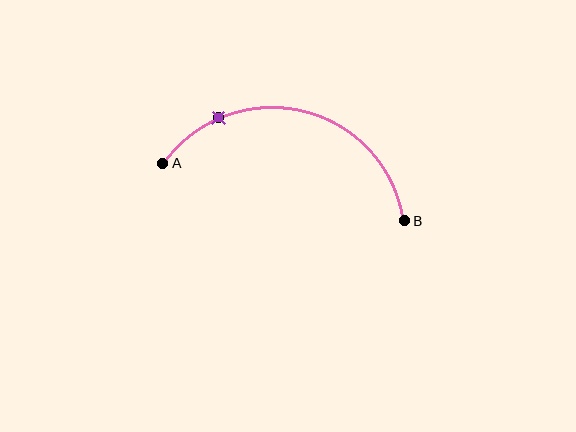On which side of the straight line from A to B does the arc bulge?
The arc bulges above the straight line connecting A and B.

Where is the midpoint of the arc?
The arc midpoint is the point on the curve farthest from the straight line joining A and B. It sits above that line.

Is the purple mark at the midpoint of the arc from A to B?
No. The purple mark lies on the arc but is closer to endpoint A. The arc midpoint would be at the point on the curve equidistant along the arc from both A and B.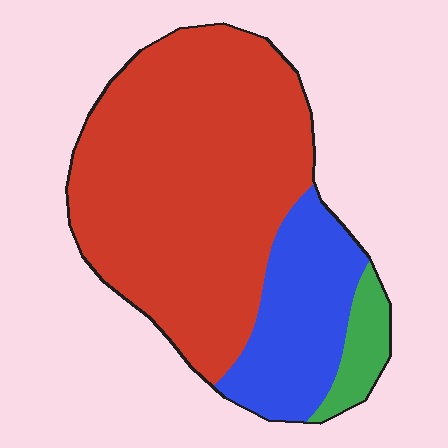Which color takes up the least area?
Green, at roughly 5%.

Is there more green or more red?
Red.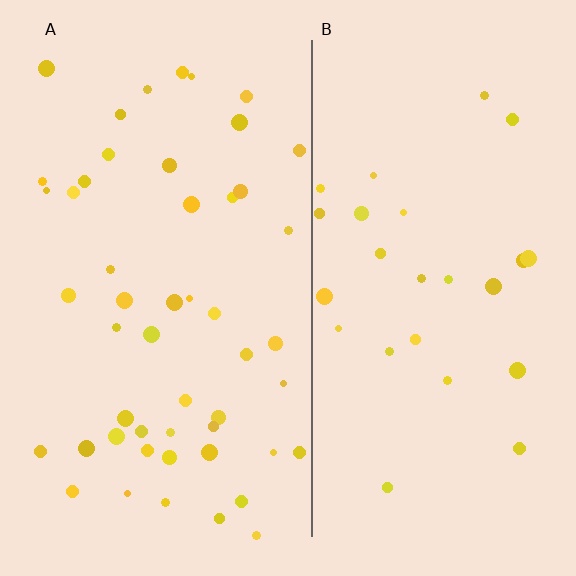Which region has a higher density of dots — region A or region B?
A (the left).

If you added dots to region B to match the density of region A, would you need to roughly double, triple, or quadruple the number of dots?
Approximately double.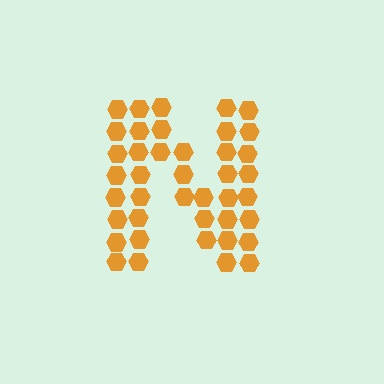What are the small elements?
The small elements are hexagons.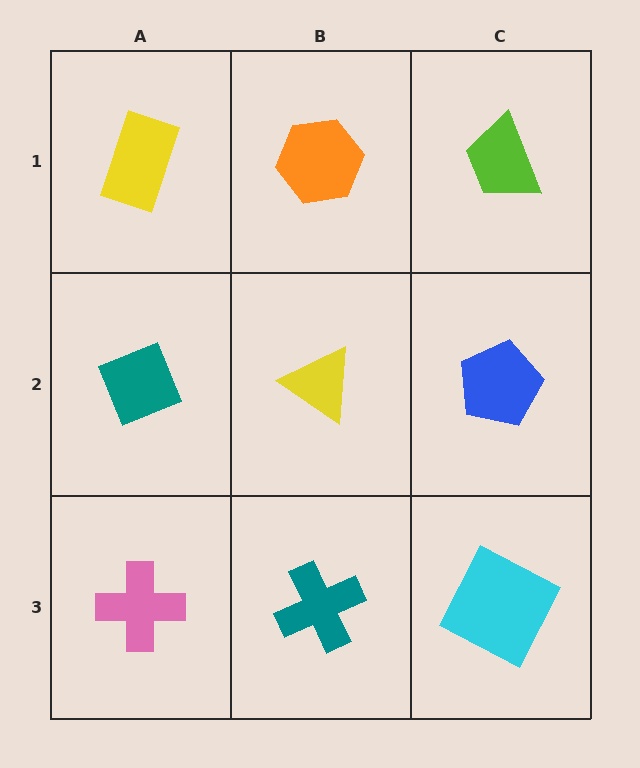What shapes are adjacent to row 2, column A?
A yellow rectangle (row 1, column A), a pink cross (row 3, column A), a yellow triangle (row 2, column B).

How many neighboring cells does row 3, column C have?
2.